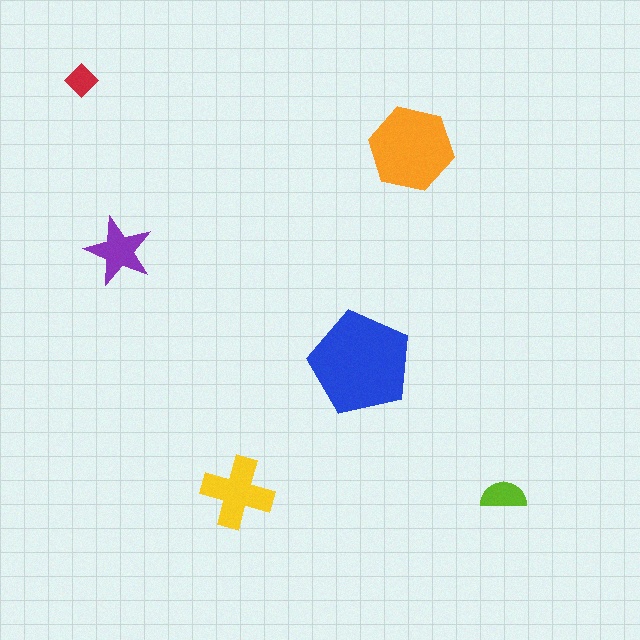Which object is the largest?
The blue pentagon.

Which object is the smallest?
The red diamond.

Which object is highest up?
The red diamond is topmost.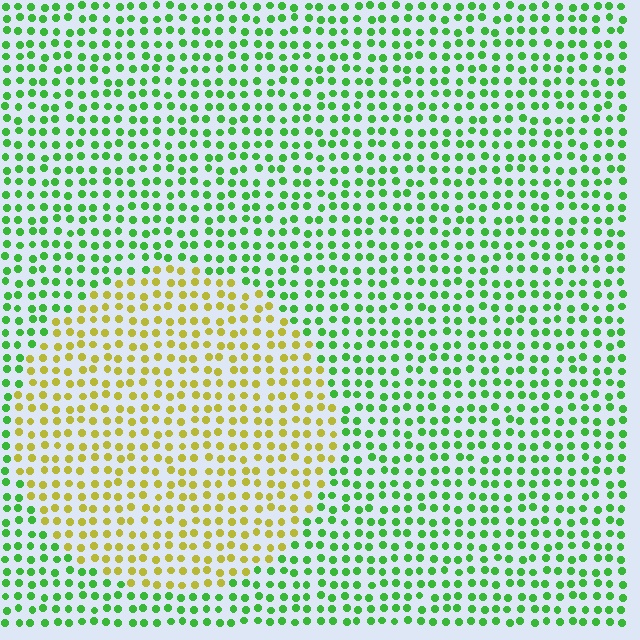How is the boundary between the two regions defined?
The boundary is defined purely by a slight shift in hue (about 59 degrees). Spacing, size, and orientation are identical on both sides.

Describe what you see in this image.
The image is filled with small green elements in a uniform arrangement. A circle-shaped region is visible where the elements are tinted to a slightly different hue, forming a subtle color boundary.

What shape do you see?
I see a circle.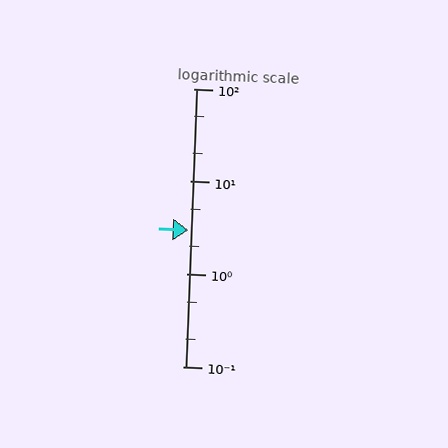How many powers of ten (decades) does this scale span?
The scale spans 3 decades, from 0.1 to 100.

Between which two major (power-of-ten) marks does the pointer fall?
The pointer is between 1 and 10.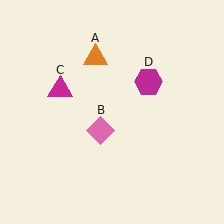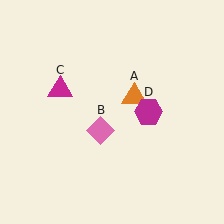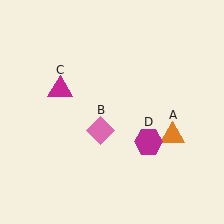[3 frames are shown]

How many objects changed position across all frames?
2 objects changed position: orange triangle (object A), magenta hexagon (object D).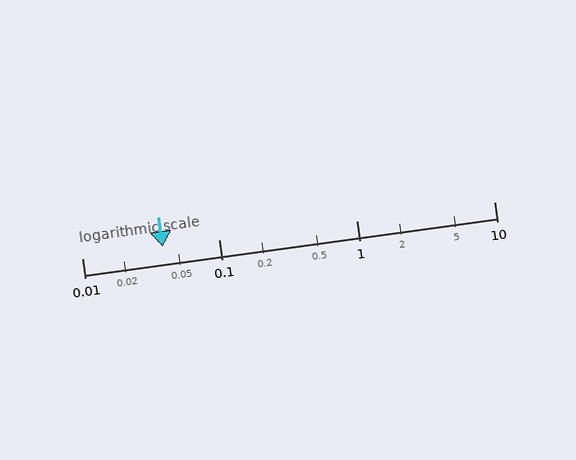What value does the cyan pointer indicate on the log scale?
The pointer indicates approximately 0.039.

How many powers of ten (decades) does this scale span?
The scale spans 3 decades, from 0.01 to 10.